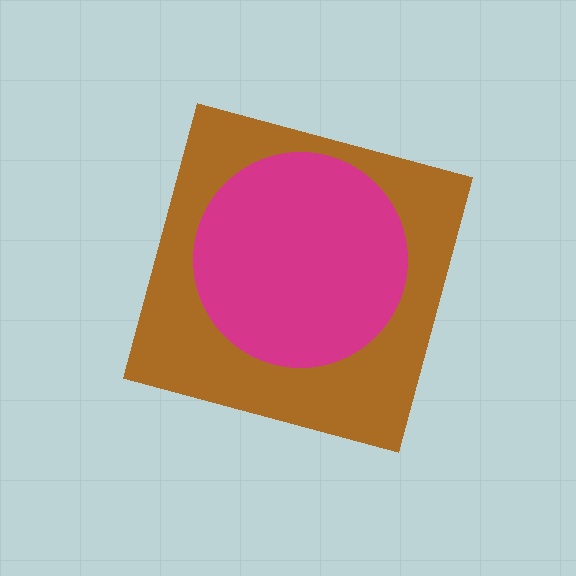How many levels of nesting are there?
2.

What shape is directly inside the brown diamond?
The magenta circle.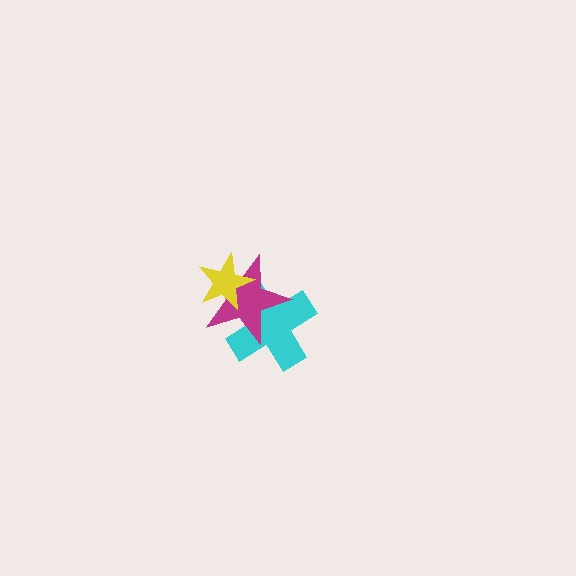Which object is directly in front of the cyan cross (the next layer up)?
The magenta star is directly in front of the cyan cross.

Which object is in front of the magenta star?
The yellow star is in front of the magenta star.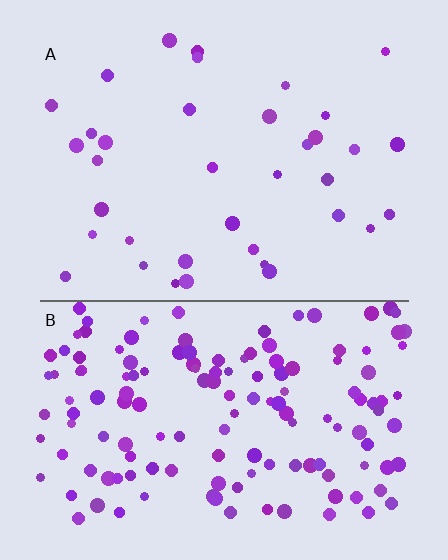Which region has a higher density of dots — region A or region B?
B (the bottom).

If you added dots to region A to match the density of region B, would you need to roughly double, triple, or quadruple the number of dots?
Approximately quadruple.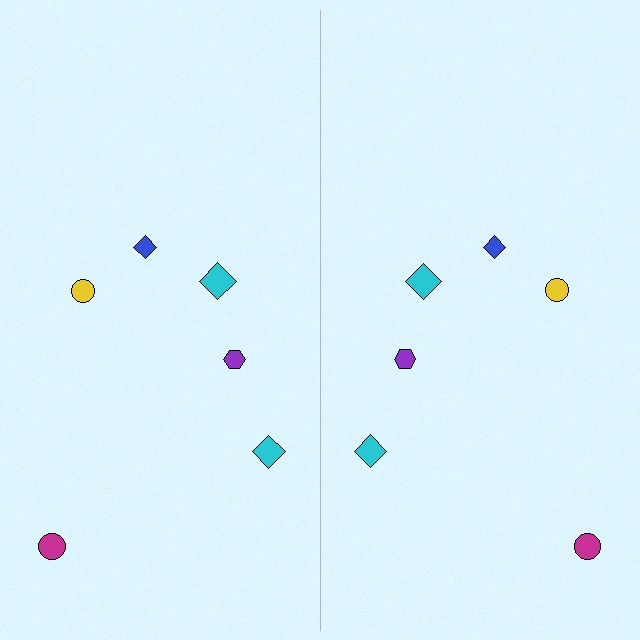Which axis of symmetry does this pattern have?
The pattern has a vertical axis of symmetry running through the center of the image.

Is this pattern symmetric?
Yes, this pattern has bilateral (reflection) symmetry.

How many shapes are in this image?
There are 12 shapes in this image.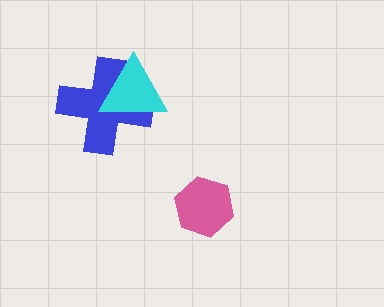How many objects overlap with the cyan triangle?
1 object overlaps with the cyan triangle.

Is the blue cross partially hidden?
Yes, it is partially covered by another shape.